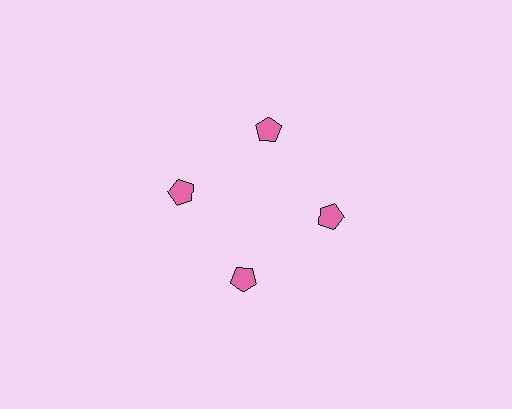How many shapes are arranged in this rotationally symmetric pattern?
There are 4 shapes, arranged in 4 groups of 1.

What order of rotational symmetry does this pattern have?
This pattern has 4-fold rotational symmetry.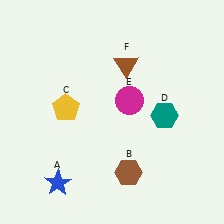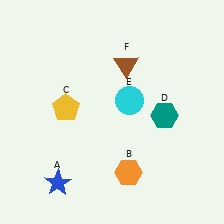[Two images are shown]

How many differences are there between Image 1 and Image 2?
There are 2 differences between the two images.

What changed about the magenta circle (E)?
In Image 1, E is magenta. In Image 2, it changed to cyan.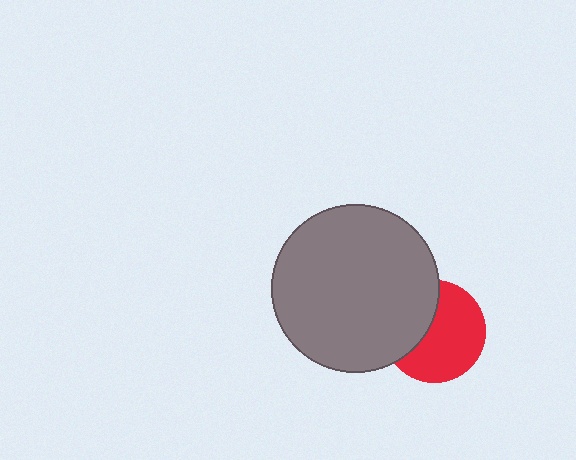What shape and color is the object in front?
The object in front is a gray circle.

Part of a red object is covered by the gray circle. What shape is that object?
It is a circle.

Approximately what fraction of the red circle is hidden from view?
Roughly 37% of the red circle is hidden behind the gray circle.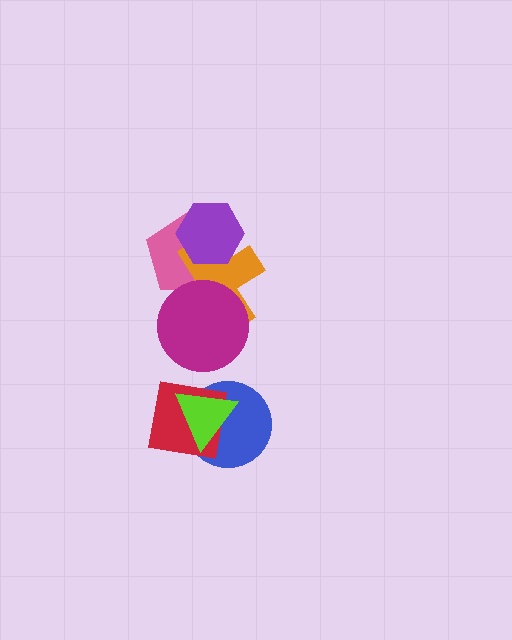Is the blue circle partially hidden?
Yes, it is partially covered by another shape.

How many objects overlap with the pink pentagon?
3 objects overlap with the pink pentagon.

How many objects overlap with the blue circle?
2 objects overlap with the blue circle.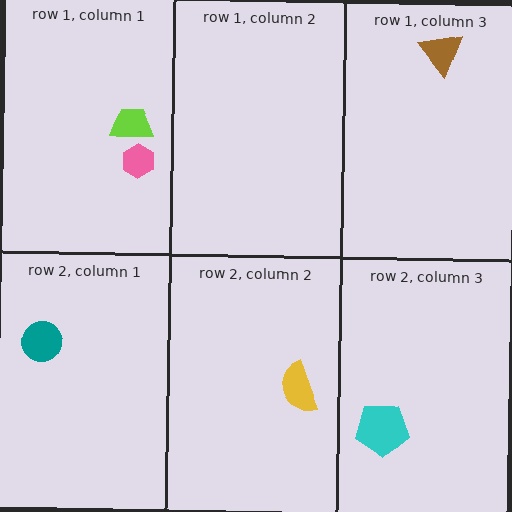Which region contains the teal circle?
The row 2, column 1 region.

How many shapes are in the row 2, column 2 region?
1.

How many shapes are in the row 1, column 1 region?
2.